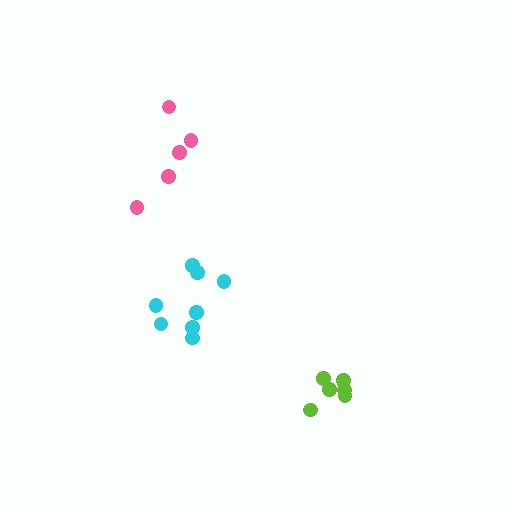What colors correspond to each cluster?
The clusters are colored: pink, lime, cyan.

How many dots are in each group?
Group 1: 5 dots, Group 2: 6 dots, Group 3: 8 dots (19 total).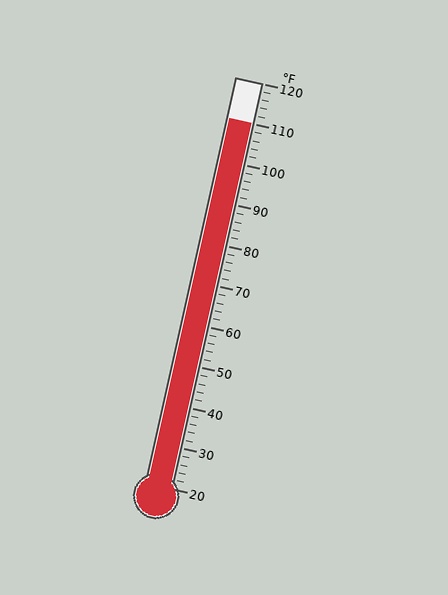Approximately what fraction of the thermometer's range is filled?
The thermometer is filled to approximately 90% of its range.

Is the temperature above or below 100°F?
The temperature is above 100°F.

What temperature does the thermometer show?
The thermometer shows approximately 110°F.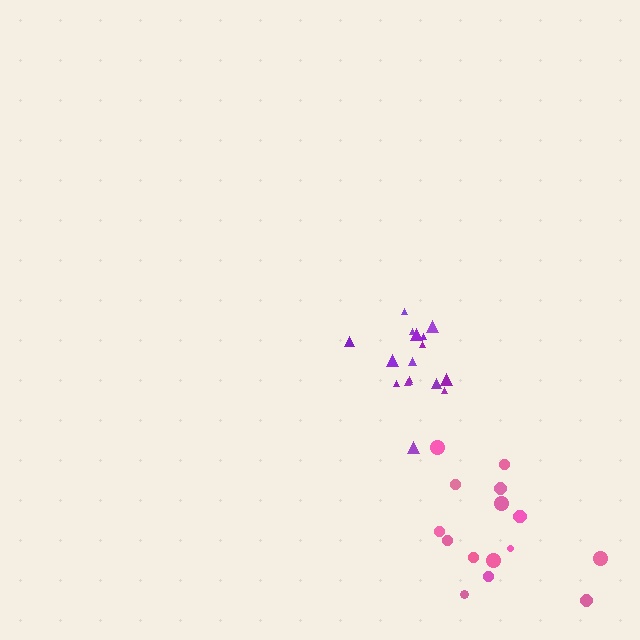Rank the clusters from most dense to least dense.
purple, pink.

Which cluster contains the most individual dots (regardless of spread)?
Purple (17).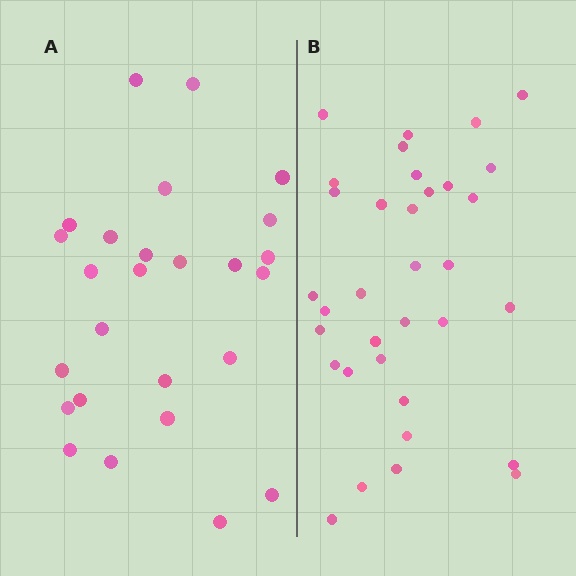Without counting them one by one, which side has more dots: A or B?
Region B (the right region) has more dots.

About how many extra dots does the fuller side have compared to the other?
Region B has roughly 8 or so more dots than region A.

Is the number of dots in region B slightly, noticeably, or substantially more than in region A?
Region B has noticeably more, but not dramatically so. The ratio is roughly 1.3 to 1.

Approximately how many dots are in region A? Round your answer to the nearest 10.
About 30 dots. (The exact count is 26, which rounds to 30.)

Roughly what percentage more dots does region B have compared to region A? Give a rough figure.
About 30% more.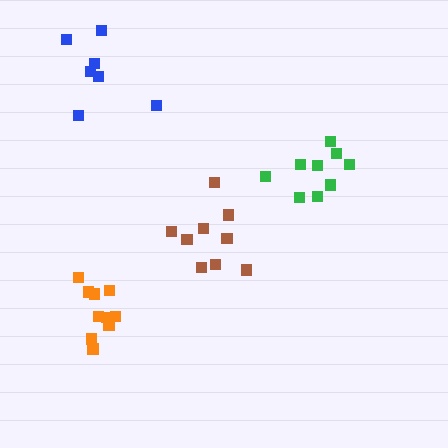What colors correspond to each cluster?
The clusters are colored: brown, green, blue, orange.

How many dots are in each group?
Group 1: 9 dots, Group 2: 9 dots, Group 3: 7 dots, Group 4: 11 dots (36 total).